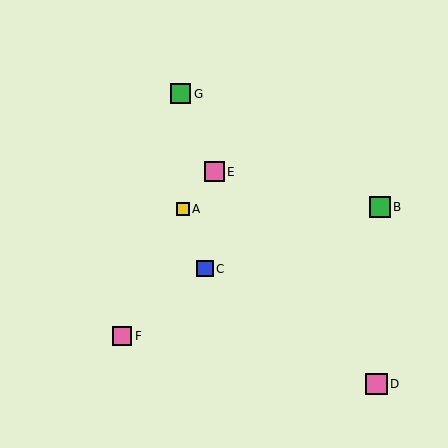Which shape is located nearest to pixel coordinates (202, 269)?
The blue square (labeled C) at (205, 269) is nearest to that location.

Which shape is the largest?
The pink square (labeled D) is the largest.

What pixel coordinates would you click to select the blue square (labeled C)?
Click at (205, 269) to select the blue square C.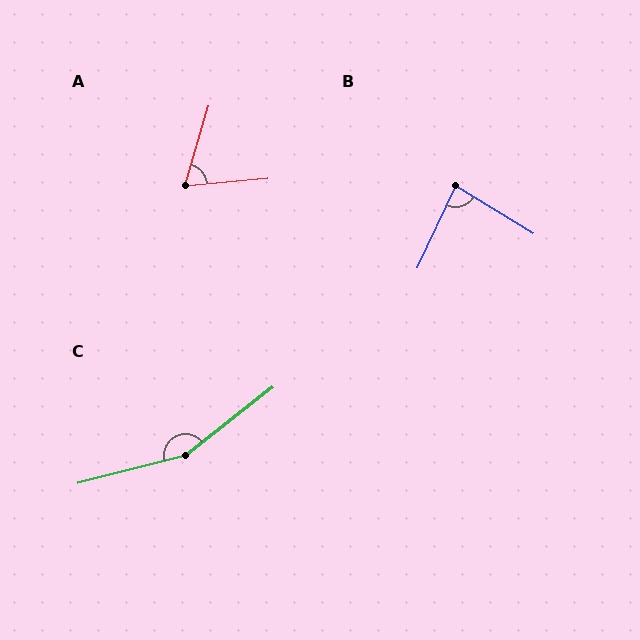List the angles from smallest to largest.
A (68°), B (83°), C (156°).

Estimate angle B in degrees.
Approximately 83 degrees.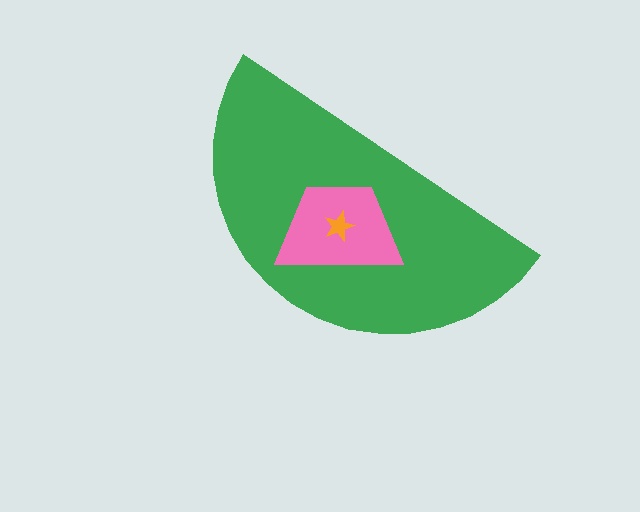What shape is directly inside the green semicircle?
The pink trapezoid.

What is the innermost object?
The orange star.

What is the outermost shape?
The green semicircle.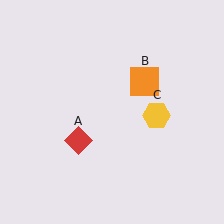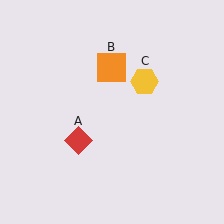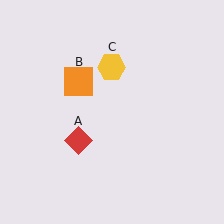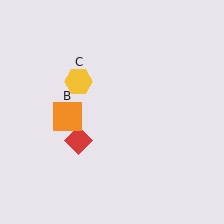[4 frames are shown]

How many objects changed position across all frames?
2 objects changed position: orange square (object B), yellow hexagon (object C).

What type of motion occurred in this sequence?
The orange square (object B), yellow hexagon (object C) rotated counterclockwise around the center of the scene.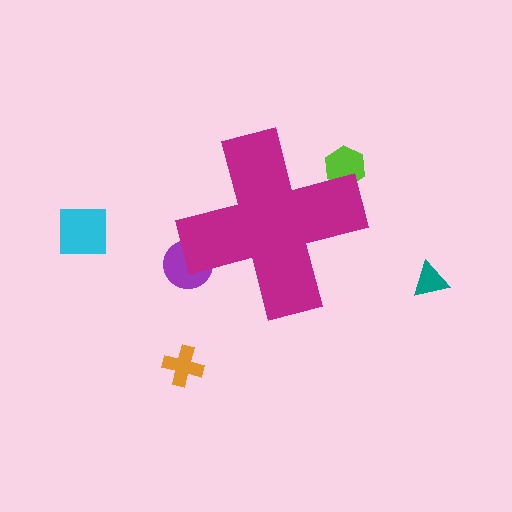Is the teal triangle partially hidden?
No, the teal triangle is fully visible.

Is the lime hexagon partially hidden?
Yes, the lime hexagon is partially hidden behind the magenta cross.